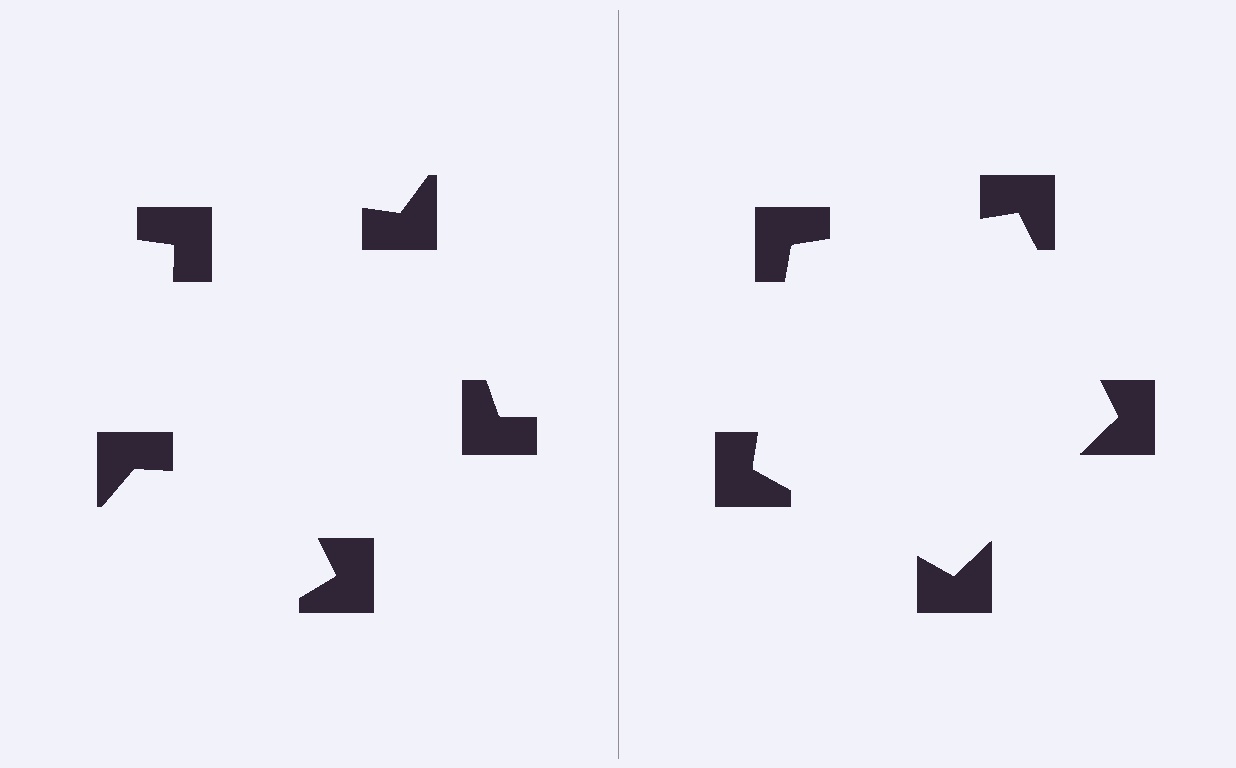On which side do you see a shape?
An illusory pentagon appears on the right side. On the left side the wedge cuts are rotated, so no coherent shape forms.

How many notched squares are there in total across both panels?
10 — 5 on each side.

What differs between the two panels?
The notched squares are positioned identically on both sides; only the wedge orientations differ. On the right they align to a pentagon; on the left they are misaligned.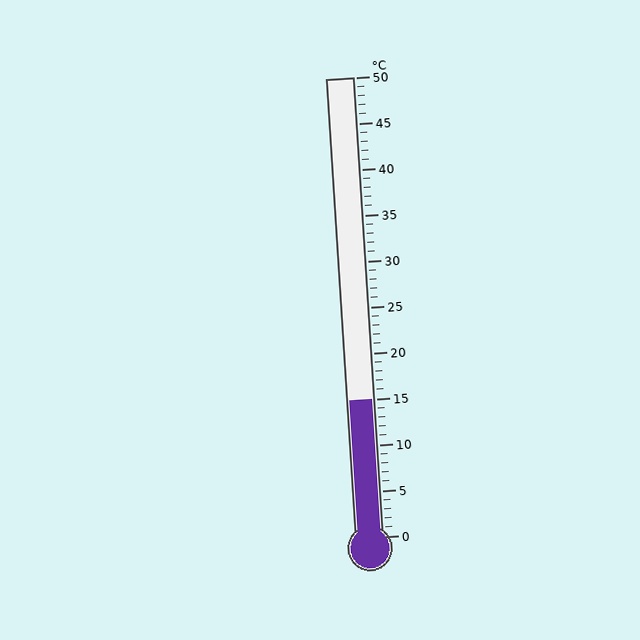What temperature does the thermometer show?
The thermometer shows approximately 15°C.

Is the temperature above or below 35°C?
The temperature is below 35°C.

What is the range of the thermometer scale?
The thermometer scale ranges from 0°C to 50°C.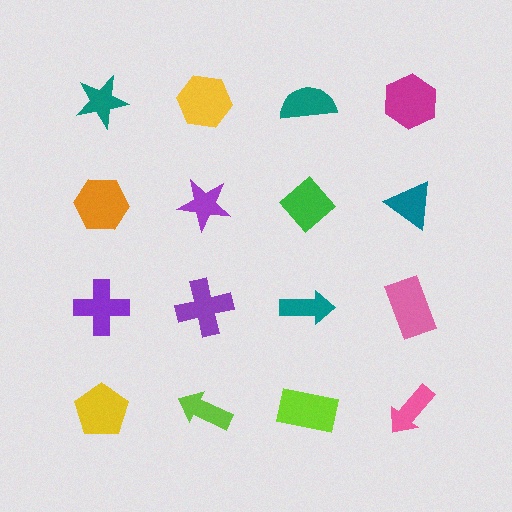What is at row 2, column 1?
An orange hexagon.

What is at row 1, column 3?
A teal semicircle.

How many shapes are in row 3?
4 shapes.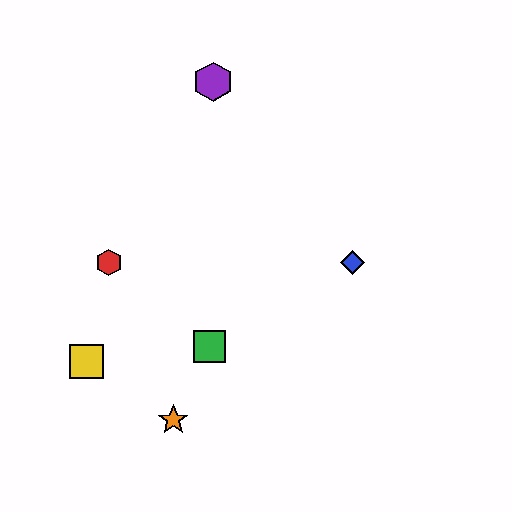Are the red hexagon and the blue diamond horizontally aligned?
Yes, both are at y≈263.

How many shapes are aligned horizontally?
2 shapes (the red hexagon, the blue diamond) are aligned horizontally.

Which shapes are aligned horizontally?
The red hexagon, the blue diamond are aligned horizontally.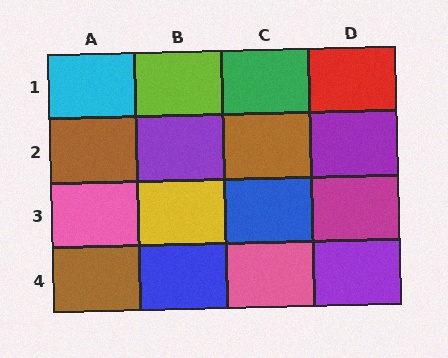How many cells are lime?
1 cell is lime.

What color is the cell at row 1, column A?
Cyan.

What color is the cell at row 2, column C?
Brown.